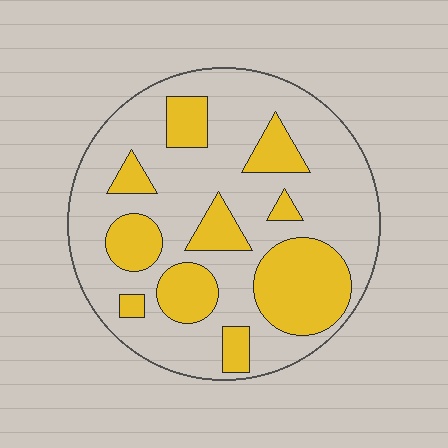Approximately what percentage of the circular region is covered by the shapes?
Approximately 30%.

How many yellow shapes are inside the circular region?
10.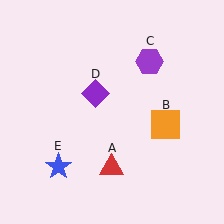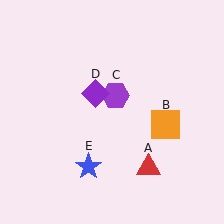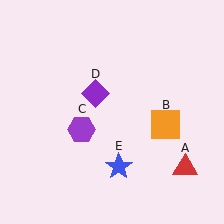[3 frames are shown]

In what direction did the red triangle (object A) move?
The red triangle (object A) moved right.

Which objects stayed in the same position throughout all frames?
Orange square (object B) and purple diamond (object D) remained stationary.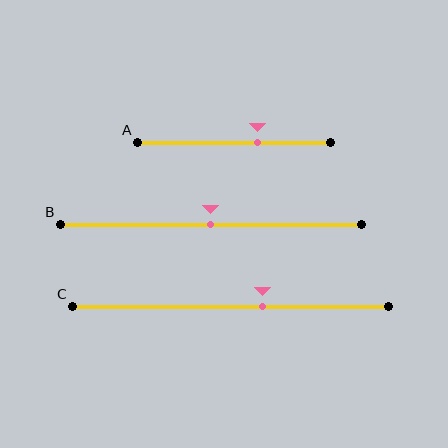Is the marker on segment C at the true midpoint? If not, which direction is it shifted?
No, the marker on segment C is shifted to the right by about 10% of the segment length.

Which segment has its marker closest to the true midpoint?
Segment B has its marker closest to the true midpoint.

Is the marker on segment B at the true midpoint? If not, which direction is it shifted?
Yes, the marker on segment B is at the true midpoint.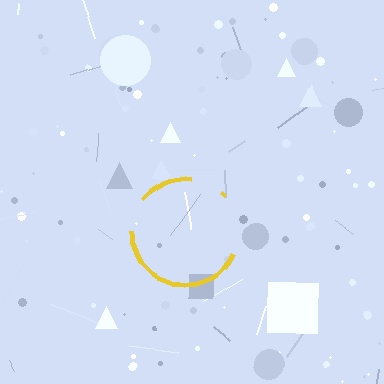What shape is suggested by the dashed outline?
The dashed outline suggests a circle.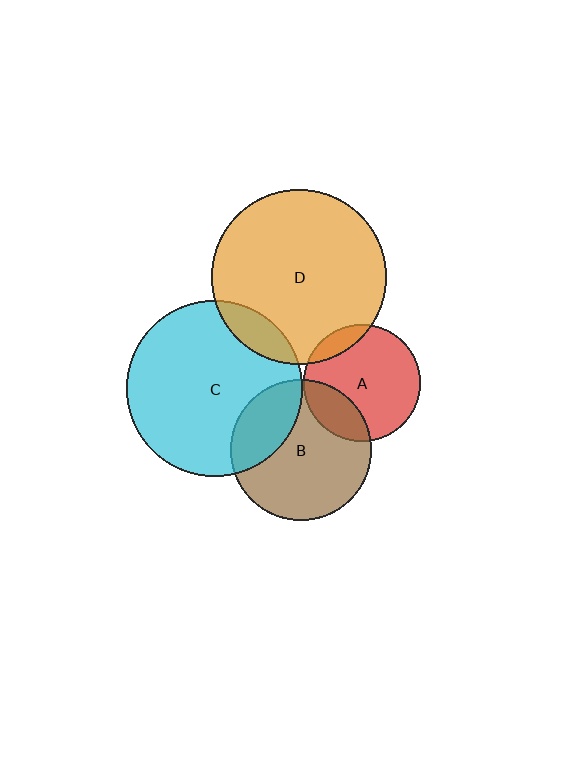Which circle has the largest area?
Circle C (cyan).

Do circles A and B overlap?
Yes.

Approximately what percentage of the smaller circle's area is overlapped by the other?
Approximately 25%.